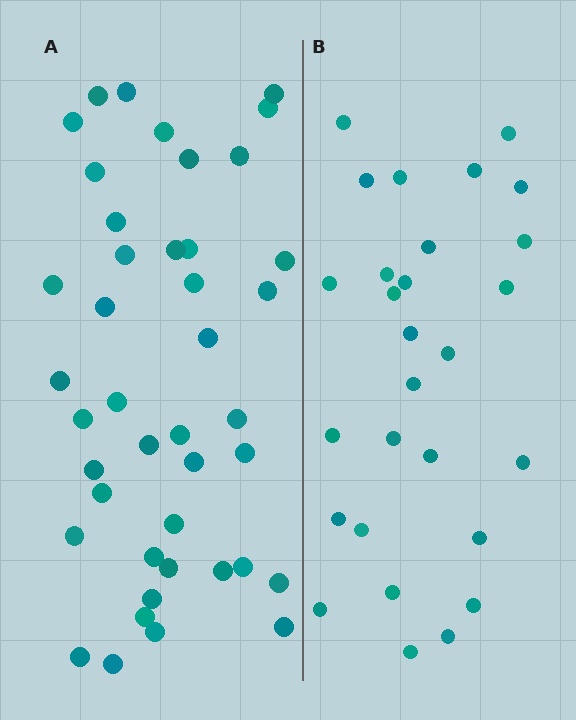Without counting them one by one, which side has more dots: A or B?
Region A (the left region) has more dots.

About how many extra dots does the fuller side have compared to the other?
Region A has approximately 15 more dots than region B.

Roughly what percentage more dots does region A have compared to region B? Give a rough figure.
About 50% more.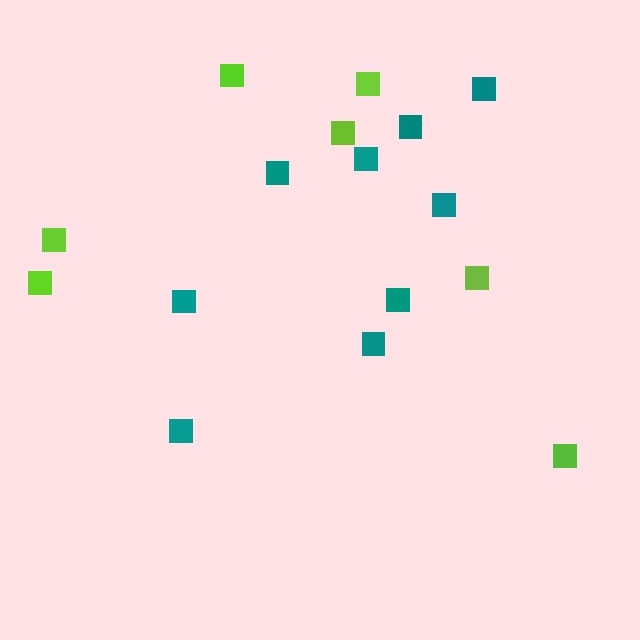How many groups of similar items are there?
There are 2 groups: one group of teal squares (9) and one group of lime squares (7).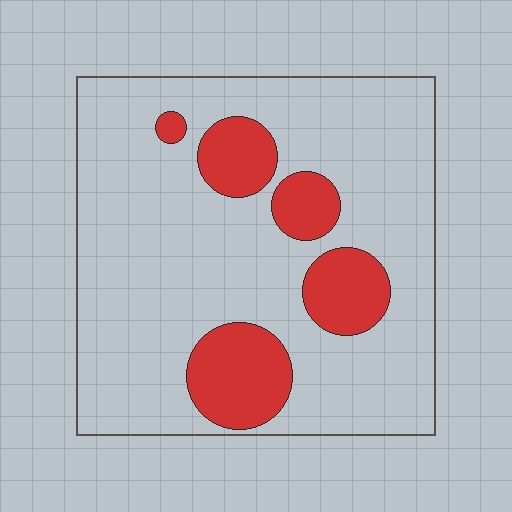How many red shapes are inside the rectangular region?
5.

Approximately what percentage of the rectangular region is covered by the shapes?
Approximately 20%.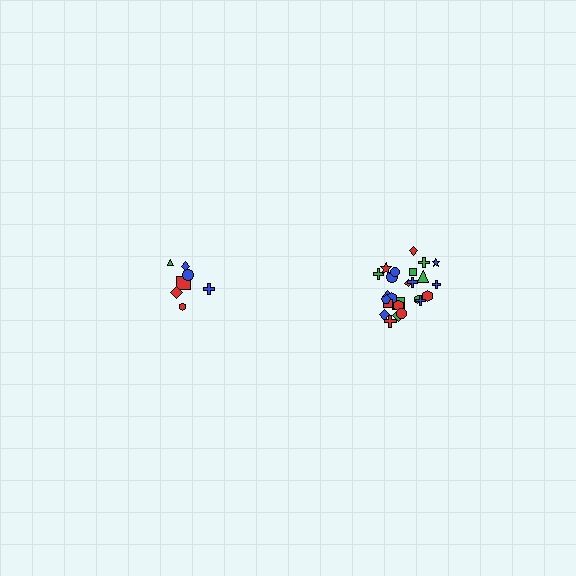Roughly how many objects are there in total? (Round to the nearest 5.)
Roughly 30 objects in total.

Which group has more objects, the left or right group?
The right group.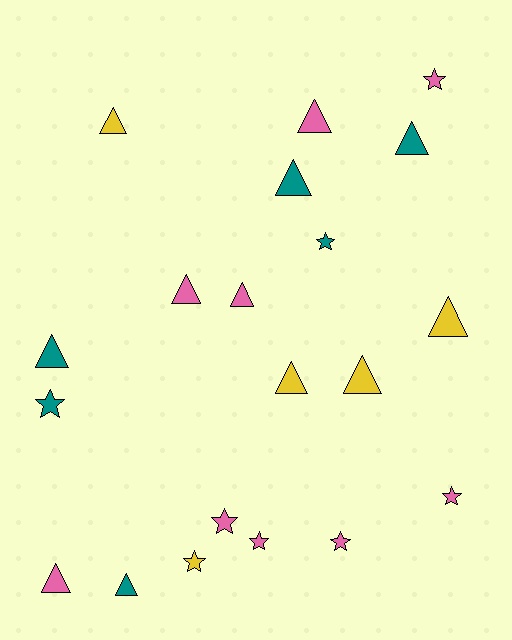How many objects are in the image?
There are 20 objects.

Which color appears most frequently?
Pink, with 9 objects.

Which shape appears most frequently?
Triangle, with 12 objects.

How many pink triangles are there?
There are 4 pink triangles.